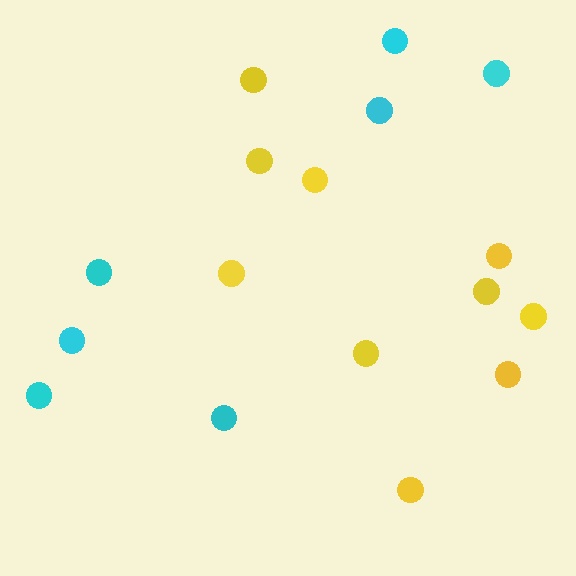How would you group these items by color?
There are 2 groups: one group of yellow circles (10) and one group of cyan circles (7).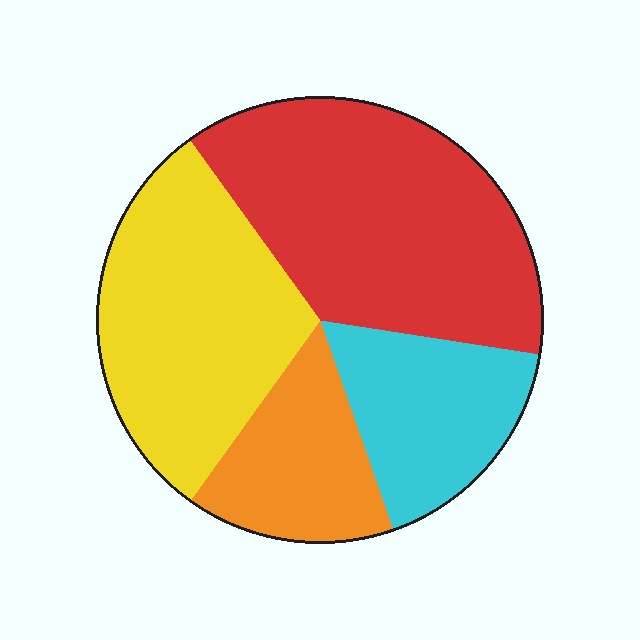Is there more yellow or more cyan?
Yellow.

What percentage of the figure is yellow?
Yellow takes up about one third (1/3) of the figure.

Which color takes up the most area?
Red, at roughly 35%.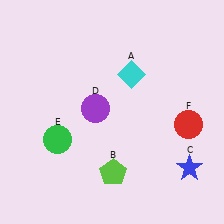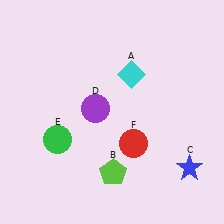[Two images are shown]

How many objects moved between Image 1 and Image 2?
1 object moved between the two images.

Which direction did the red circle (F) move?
The red circle (F) moved left.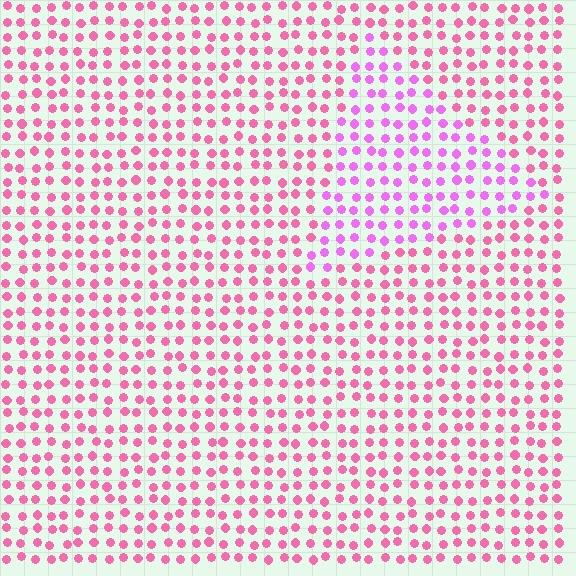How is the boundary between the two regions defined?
The boundary is defined purely by a slight shift in hue (about 32 degrees). Spacing, size, and orientation are identical on both sides.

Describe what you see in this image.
The image is filled with small pink elements in a uniform arrangement. A triangle-shaped region is visible where the elements are tinted to a slightly different hue, forming a subtle color boundary.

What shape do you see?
I see a triangle.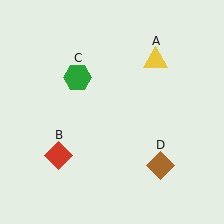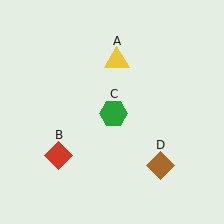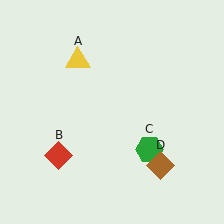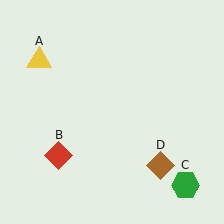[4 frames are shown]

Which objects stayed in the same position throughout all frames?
Red diamond (object B) and brown diamond (object D) remained stationary.